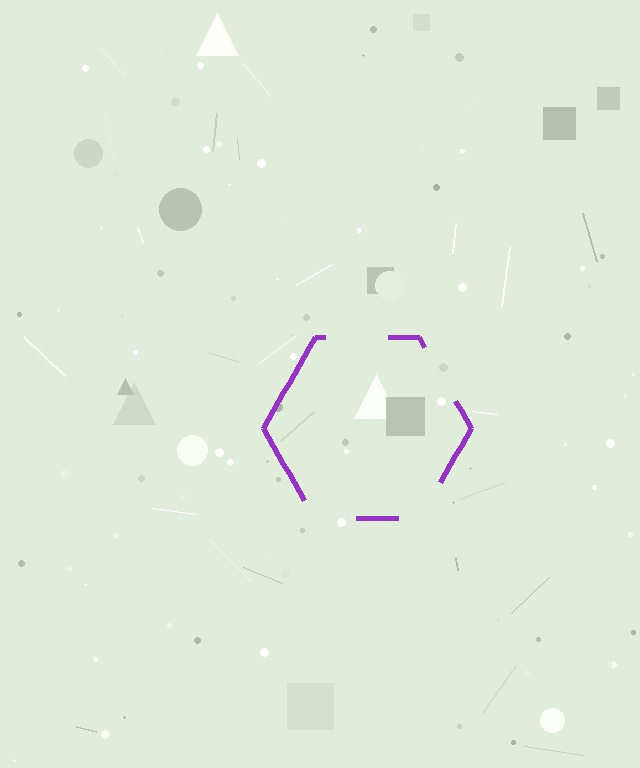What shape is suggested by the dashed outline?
The dashed outline suggests a hexagon.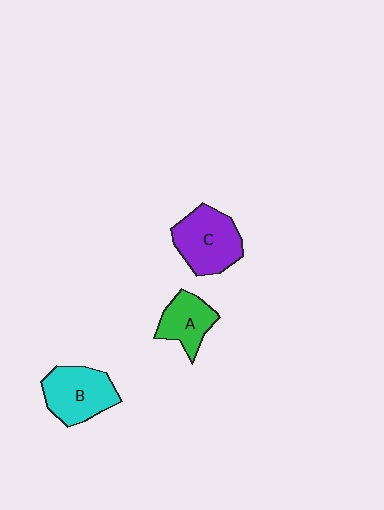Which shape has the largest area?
Shape C (purple).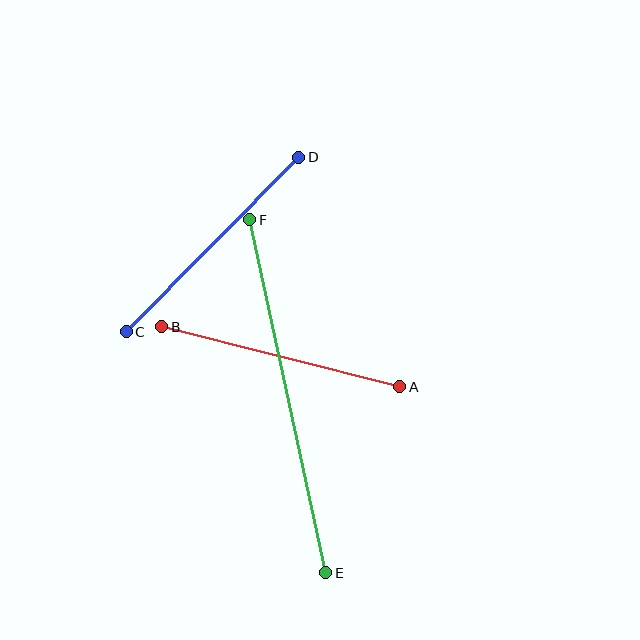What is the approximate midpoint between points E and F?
The midpoint is at approximately (288, 396) pixels.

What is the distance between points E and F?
The distance is approximately 361 pixels.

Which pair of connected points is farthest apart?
Points E and F are farthest apart.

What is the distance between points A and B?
The distance is approximately 245 pixels.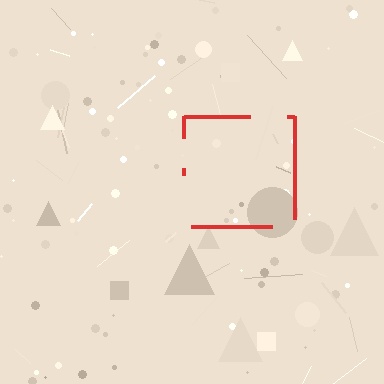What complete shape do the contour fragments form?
The contour fragments form a square.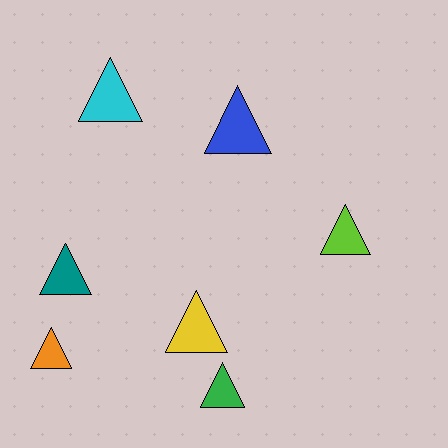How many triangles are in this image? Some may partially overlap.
There are 7 triangles.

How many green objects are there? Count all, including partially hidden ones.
There is 1 green object.